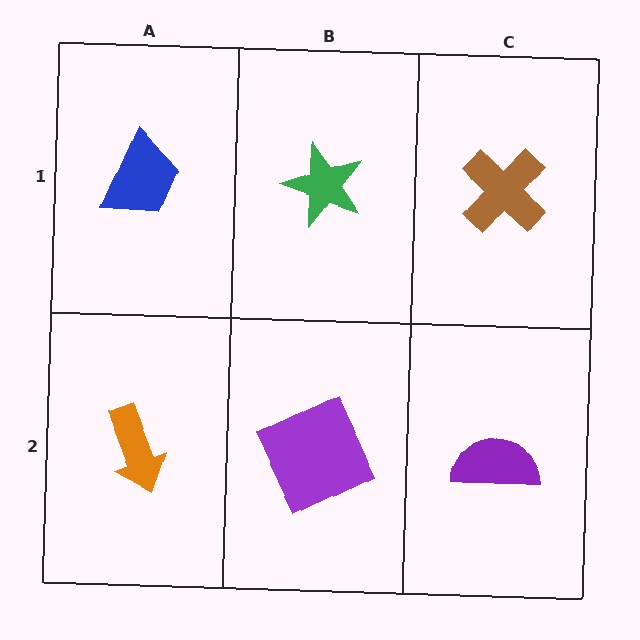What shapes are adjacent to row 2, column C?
A brown cross (row 1, column C), a purple square (row 2, column B).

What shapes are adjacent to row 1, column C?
A purple semicircle (row 2, column C), a green star (row 1, column B).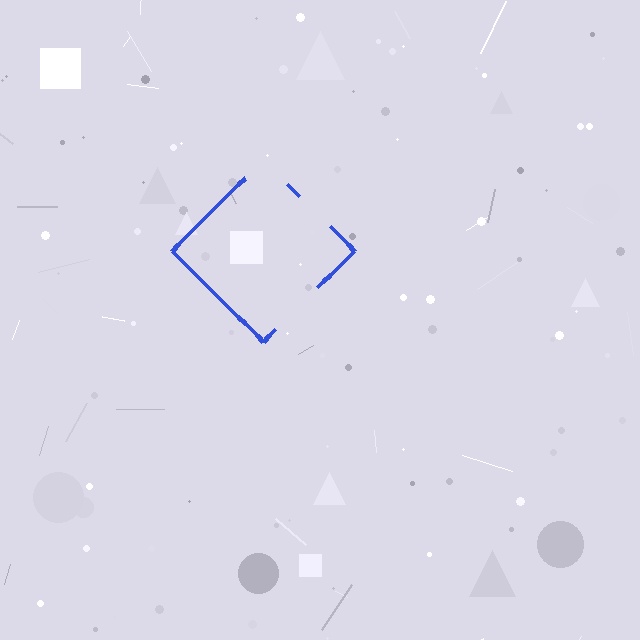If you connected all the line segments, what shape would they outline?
They would outline a diamond.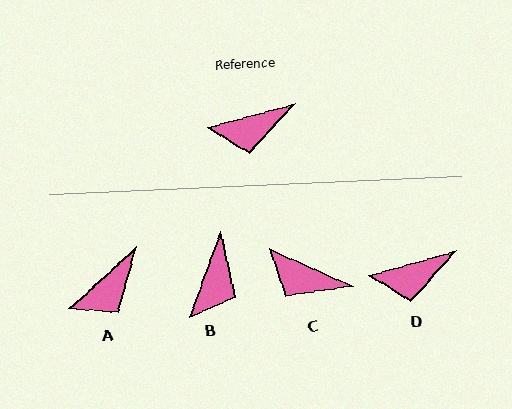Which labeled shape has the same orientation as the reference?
D.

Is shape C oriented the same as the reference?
No, it is off by about 40 degrees.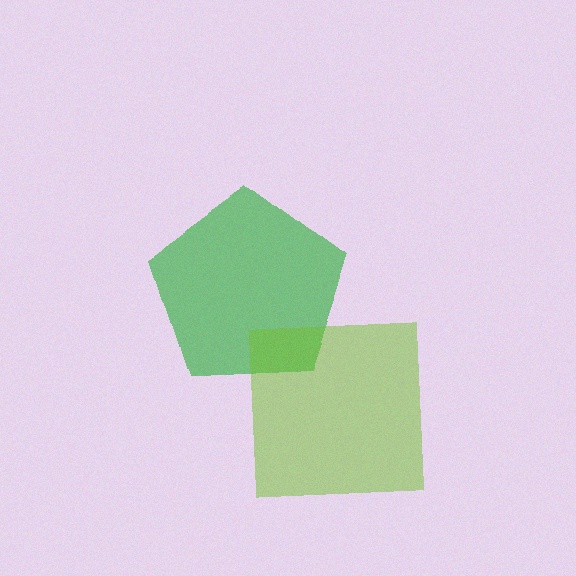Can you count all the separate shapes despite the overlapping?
Yes, there are 2 separate shapes.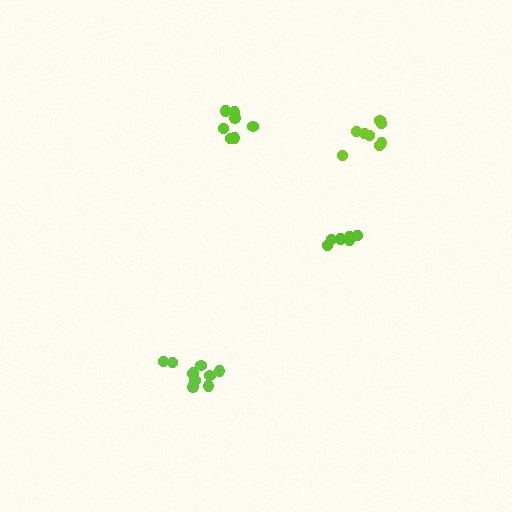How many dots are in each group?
Group 1: 6 dots, Group 2: 8 dots, Group 3: 10 dots, Group 4: 7 dots (31 total).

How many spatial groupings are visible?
There are 4 spatial groupings.